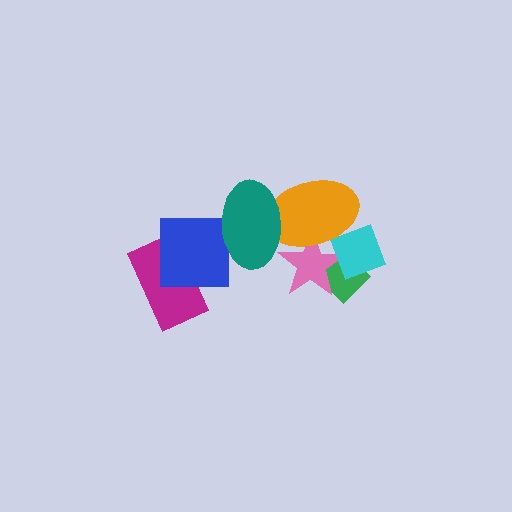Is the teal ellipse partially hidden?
No, no other shape covers it.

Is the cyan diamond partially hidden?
Yes, it is partially covered by another shape.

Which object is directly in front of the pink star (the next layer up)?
The cyan diamond is directly in front of the pink star.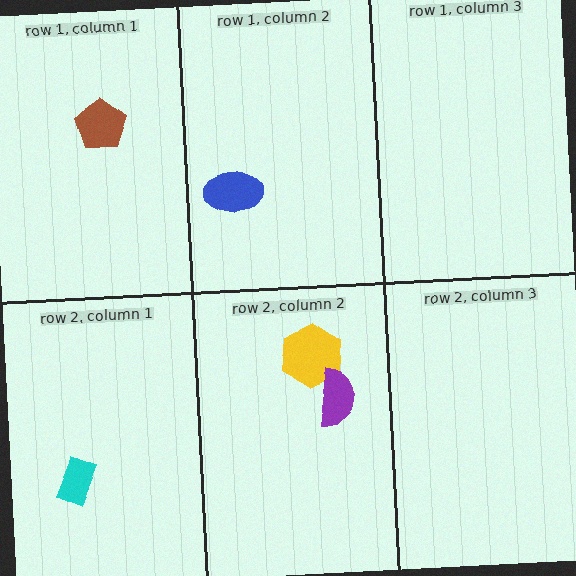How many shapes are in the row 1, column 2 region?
1.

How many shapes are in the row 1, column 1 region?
1.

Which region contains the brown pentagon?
The row 1, column 1 region.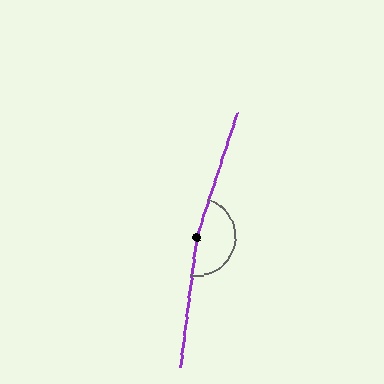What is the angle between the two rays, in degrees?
Approximately 169 degrees.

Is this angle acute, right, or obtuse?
It is obtuse.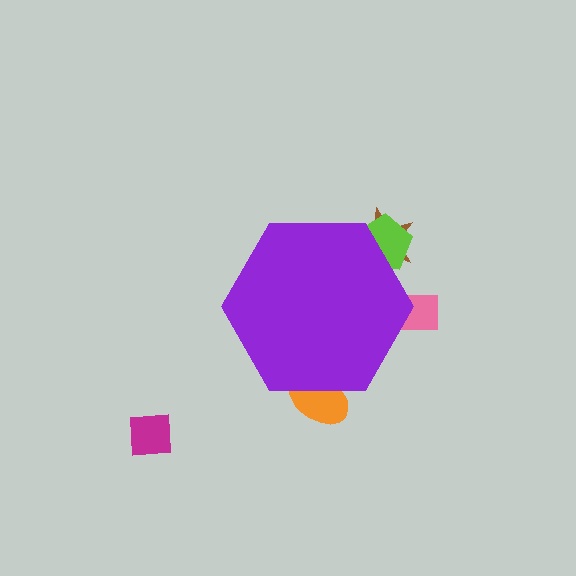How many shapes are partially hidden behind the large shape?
4 shapes are partially hidden.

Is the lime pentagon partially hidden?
Yes, the lime pentagon is partially hidden behind the purple hexagon.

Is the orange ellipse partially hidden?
Yes, the orange ellipse is partially hidden behind the purple hexagon.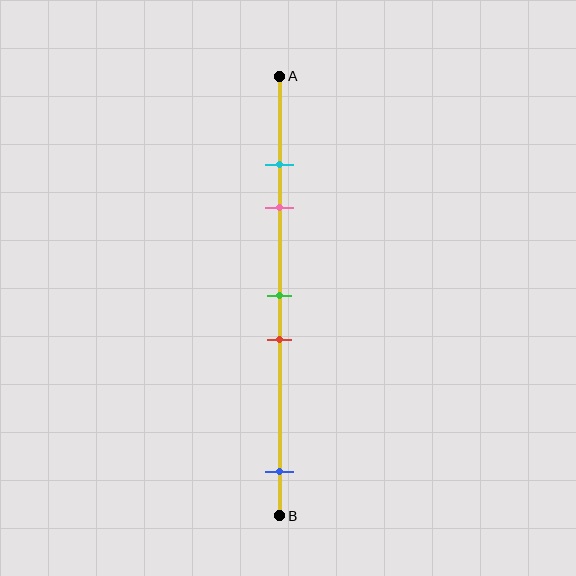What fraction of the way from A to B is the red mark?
The red mark is approximately 60% (0.6) of the way from A to B.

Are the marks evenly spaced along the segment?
No, the marks are not evenly spaced.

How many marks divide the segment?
There are 5 marks dividing the segment.